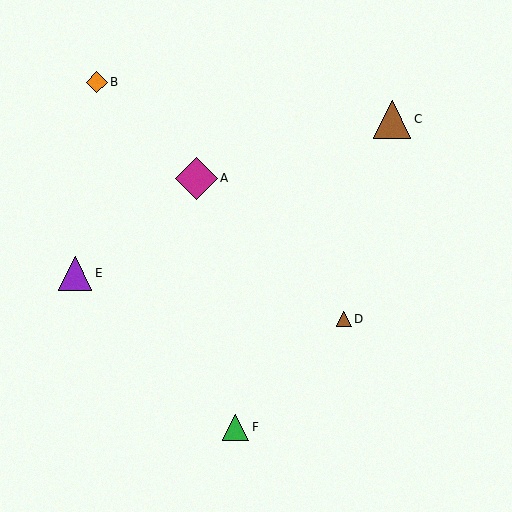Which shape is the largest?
The magenta diamond (labeled A) is the largest.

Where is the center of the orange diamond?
The center of the orange diamond is at (97, 82).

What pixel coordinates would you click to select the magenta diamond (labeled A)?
Click at (197, 178) to select the magenta diamond A.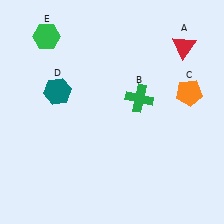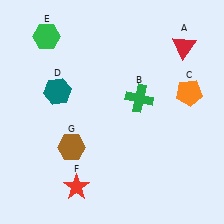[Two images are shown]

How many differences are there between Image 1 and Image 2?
There are 2 differences between the two images.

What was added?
A red star (F), a brown hexagon (G) were added in Image 2.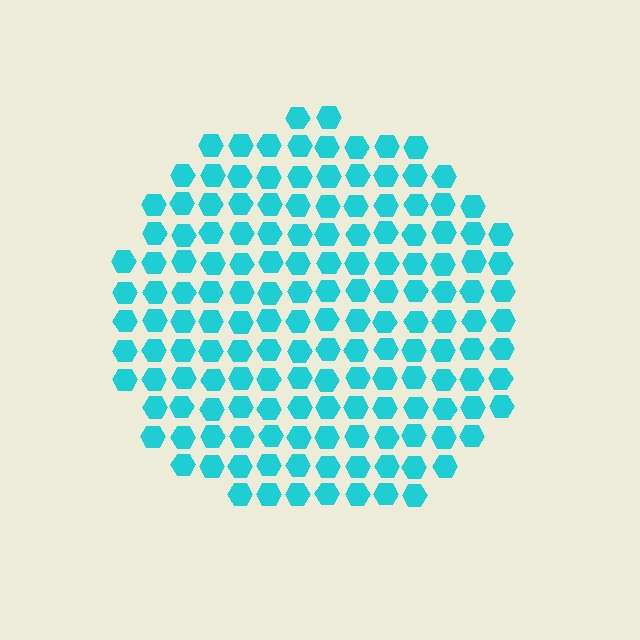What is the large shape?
The large shape is a circle.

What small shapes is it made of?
It is made of small hexagons.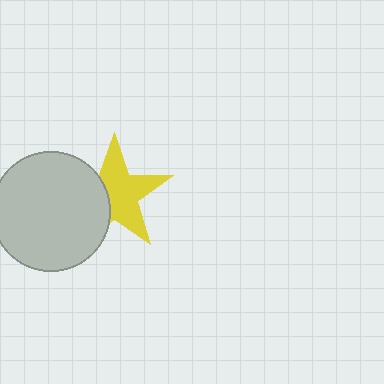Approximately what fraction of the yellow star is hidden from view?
Roughly 37% of the yellow star is hidden behind the light gray circle.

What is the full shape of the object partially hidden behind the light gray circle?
The partially hidden object is a yellow star.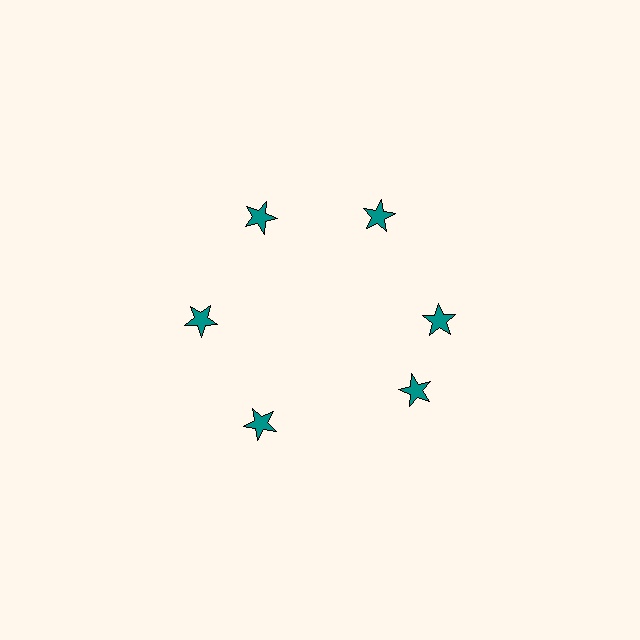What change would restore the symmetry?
The symmetry would be restored by rotating it back into even spacing with its neighbors so that all 6 stars sit at equal angles and equal distance from the center.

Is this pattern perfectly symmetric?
No. The 6 teal stars are arranged in a ring, but one element near the 5 o'clock position is rotated out of alignment along the ring, breaking the 6-fold rotational symmetry.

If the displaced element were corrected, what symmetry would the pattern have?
It would have 6-fold rotational symmetry — the pattern would map onto itself every 60 degrees.